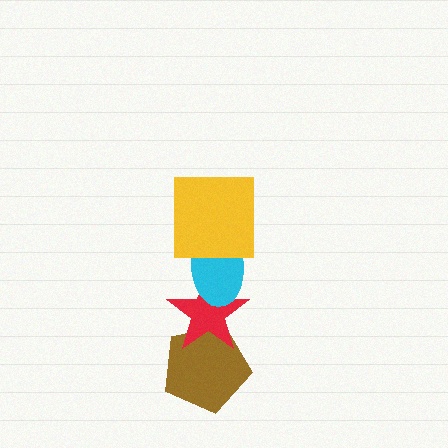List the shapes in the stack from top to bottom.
From top to bottom: the yellow square, the cyan ellipse, the red star, the brown pentagon.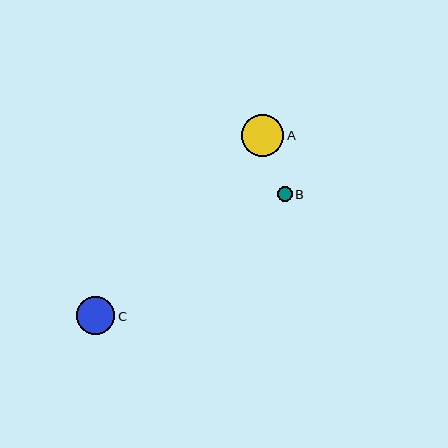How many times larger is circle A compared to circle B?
Circle A is approximately 2.7 times the size of circle B.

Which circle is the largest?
Circle A is the largest with a size of approximately 42 pixels.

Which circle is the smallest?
Circle B is the smallest with a size of approximately 15 pixels.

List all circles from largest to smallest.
From largest to smallest: A, C, B.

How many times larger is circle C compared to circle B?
Circle C is approximately 2.5 times the size of circle B.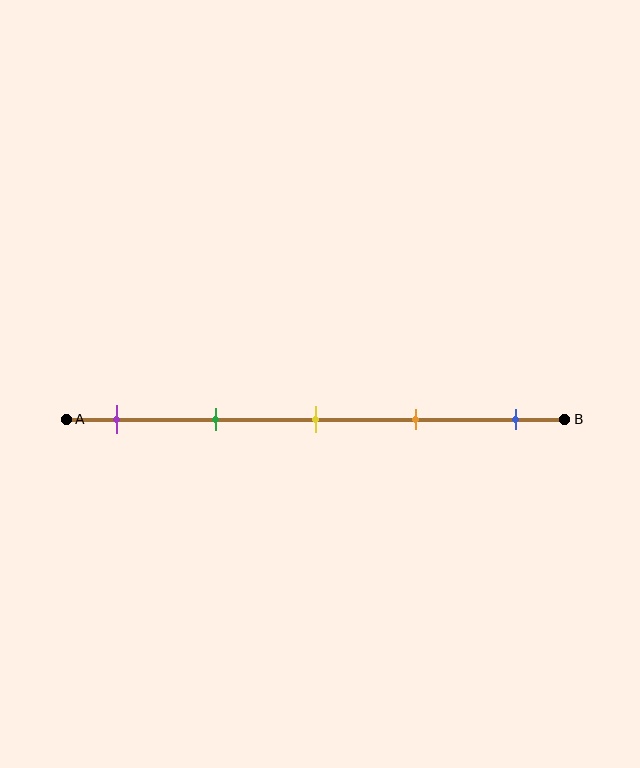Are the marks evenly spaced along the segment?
Yes, the marks are approximately evenly spaced.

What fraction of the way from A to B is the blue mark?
The blue mark is approximately 90% (0.9) of the way from A to B.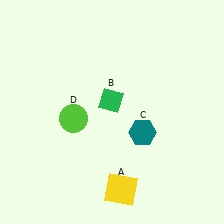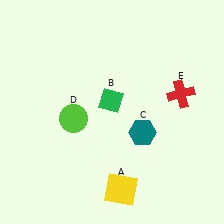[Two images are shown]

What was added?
A red cross (E) was added in Image 2.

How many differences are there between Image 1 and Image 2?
There is 1 difference between the two images.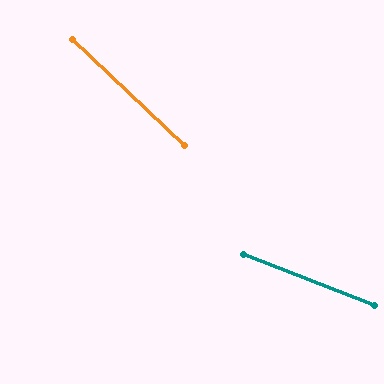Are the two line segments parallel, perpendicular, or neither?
Neither parallel nor perpendicular — they differ by about 22°.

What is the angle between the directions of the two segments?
Approximately 22 degrees.